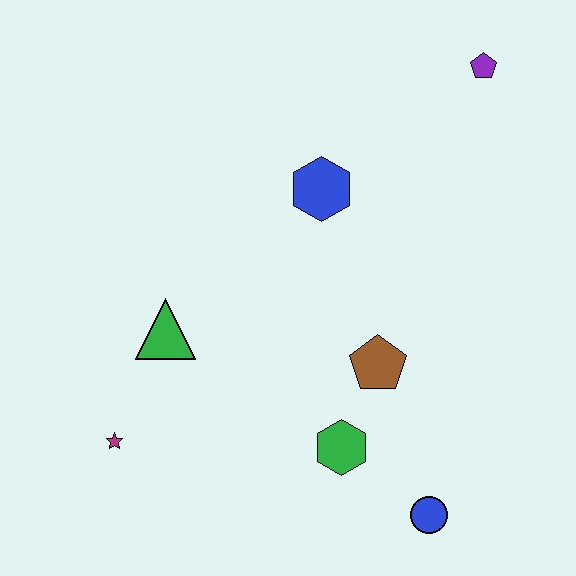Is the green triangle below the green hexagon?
No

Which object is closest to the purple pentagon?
The blue hexagon is closest to the purple pentagon.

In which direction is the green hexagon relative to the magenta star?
The green hexagon is to the right of the magenta star.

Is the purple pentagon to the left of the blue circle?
No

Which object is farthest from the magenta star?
The purple pentagon is farthest from the magenta star.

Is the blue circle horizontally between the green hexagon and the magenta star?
No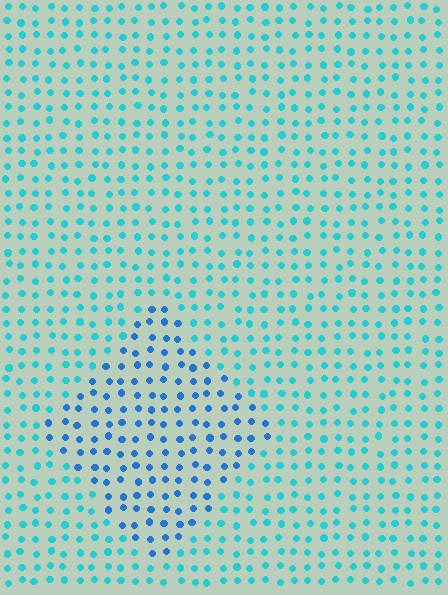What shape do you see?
I see a diamond.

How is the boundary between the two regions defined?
The boundary is defined purely by a slight shift in hue (about 30 degrees). Spacing, size, and orientation are identical on both sides.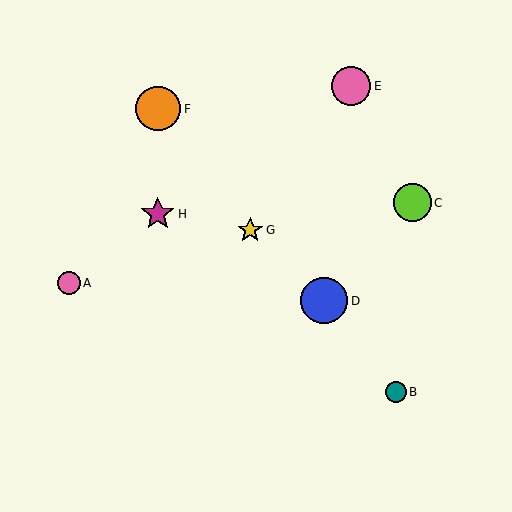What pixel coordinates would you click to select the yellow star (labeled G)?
Click at (250, 230) to select the yellow star G.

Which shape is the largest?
The blue circle (labeled D) is the largest.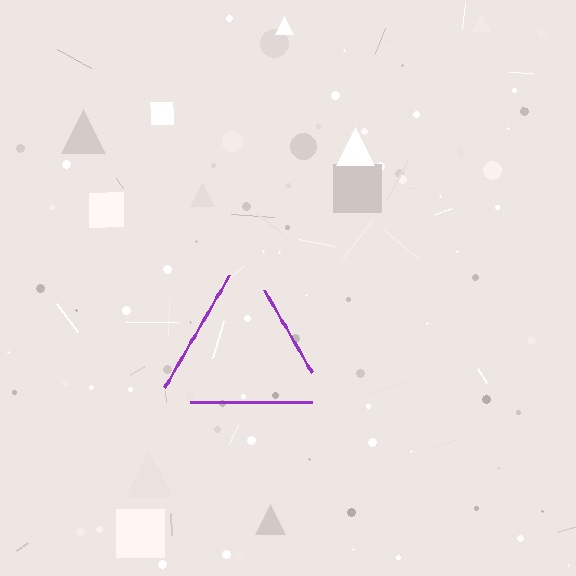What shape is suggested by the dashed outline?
The dashed outline suggests a triangle.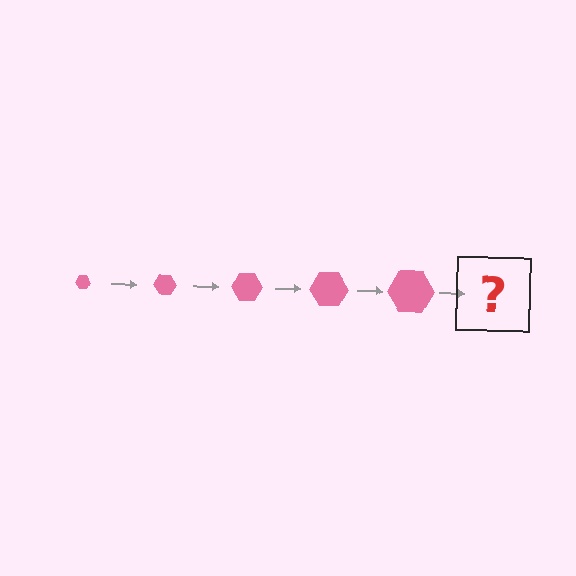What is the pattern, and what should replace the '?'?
The pattern is that the hexagon gets progressively larger each step. The '?' should be a pink hexagon, larger than the previous one.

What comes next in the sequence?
The next element should be a pink hexagon, larger than the previous one.